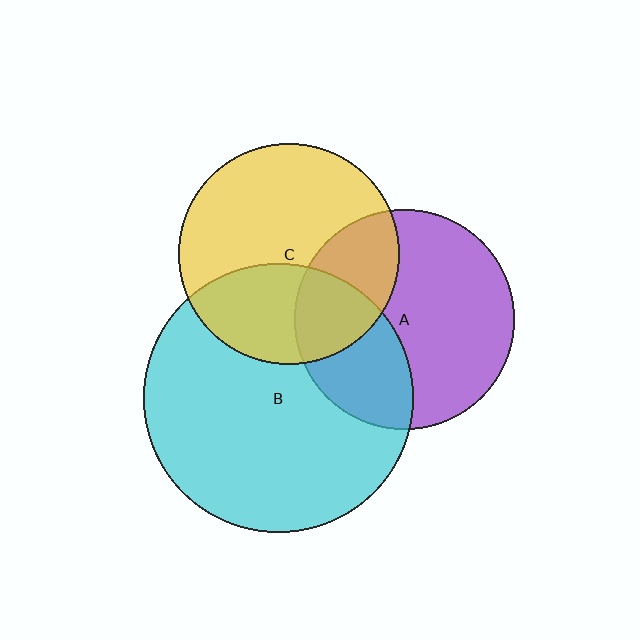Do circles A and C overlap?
Yes.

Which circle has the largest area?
Circle B (cyan).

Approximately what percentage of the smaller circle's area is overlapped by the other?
Approximately 30%.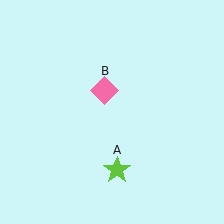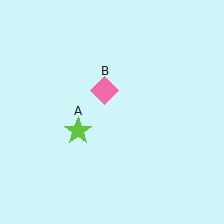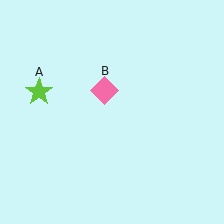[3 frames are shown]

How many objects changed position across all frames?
1 object changed position: lime star (object A).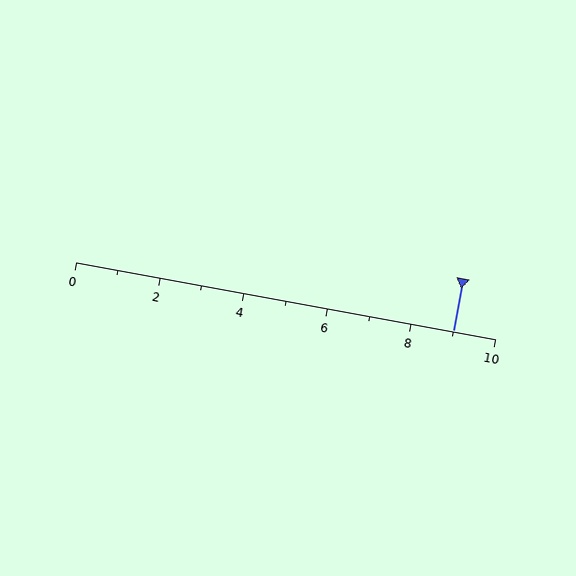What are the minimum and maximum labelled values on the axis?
The axis runs from 0 to 10.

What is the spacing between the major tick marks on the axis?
The major ticks are spaced 2 apart.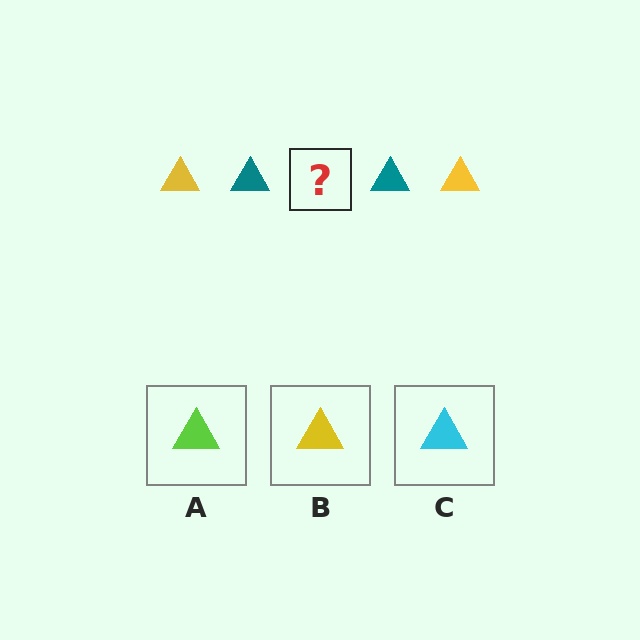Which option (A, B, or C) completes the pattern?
B.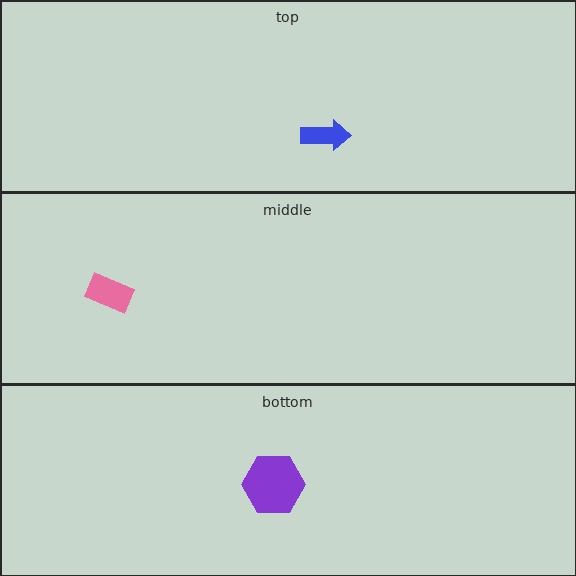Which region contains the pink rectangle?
The middle region.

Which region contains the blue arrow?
The top region.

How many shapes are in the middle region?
1.